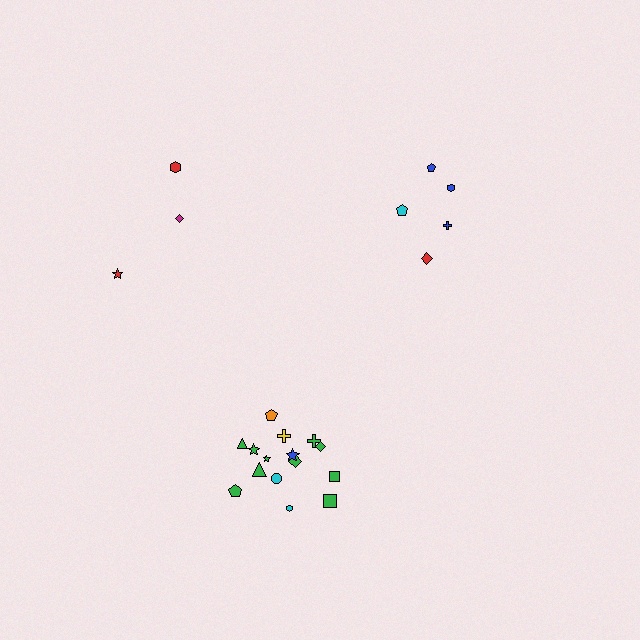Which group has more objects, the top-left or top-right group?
The top-right group.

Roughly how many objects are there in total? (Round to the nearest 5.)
Roughly 25 objects in total.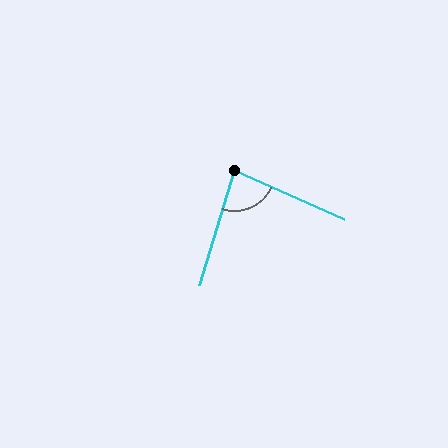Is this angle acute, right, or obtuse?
It is acute.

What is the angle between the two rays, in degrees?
Approximately 83 degrees.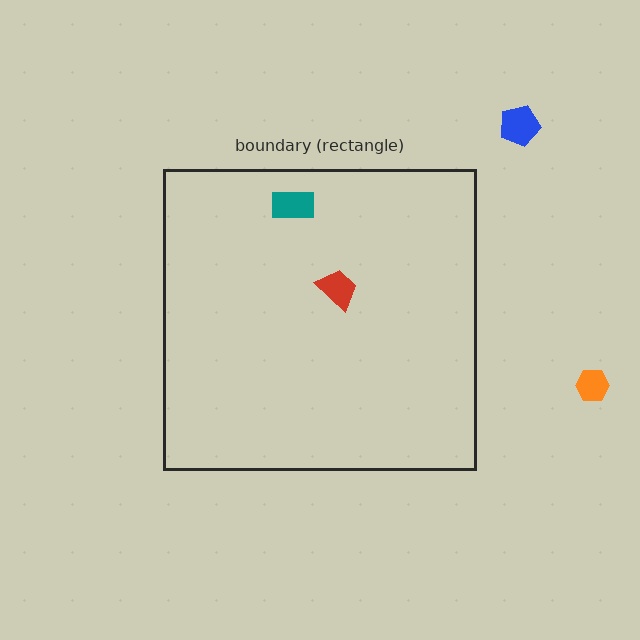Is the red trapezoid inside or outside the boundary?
Inside.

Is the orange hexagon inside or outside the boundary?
Outside.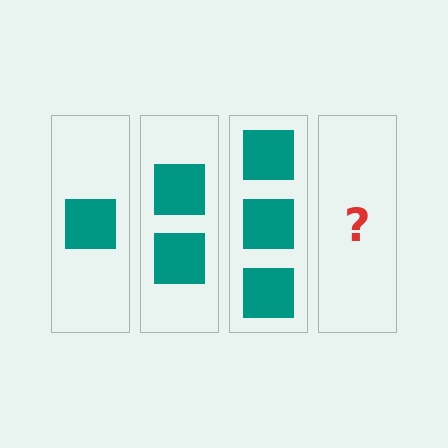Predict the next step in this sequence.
The next step is 4 squares.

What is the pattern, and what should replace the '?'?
The pattern is that each step adds one more square. The '?' should be 4 squares.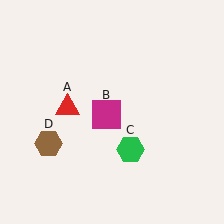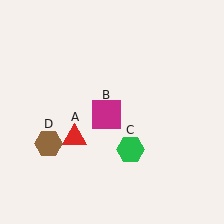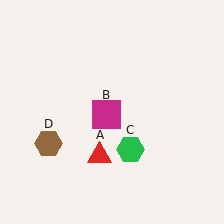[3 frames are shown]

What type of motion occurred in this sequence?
The red triangle (object A) rotated counterclockwise around the center of the scene.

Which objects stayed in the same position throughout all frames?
Magenta square (object B) and green hexagon (object C) and brown hexagon (object D) remained stationary.